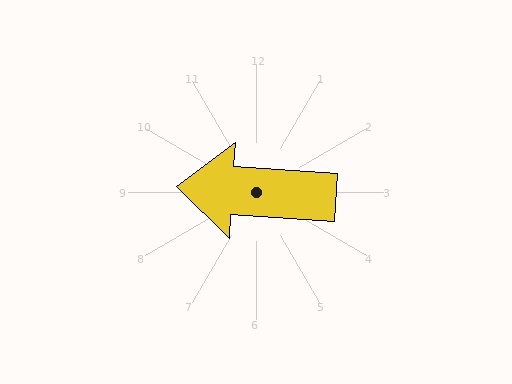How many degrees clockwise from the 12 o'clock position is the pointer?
Approximately 274 degrees.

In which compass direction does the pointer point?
West.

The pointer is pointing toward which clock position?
Roughly 9 o'clock.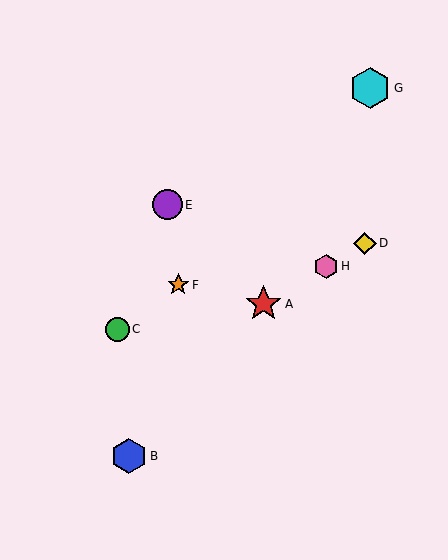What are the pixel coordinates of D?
Object D is at (365, 243).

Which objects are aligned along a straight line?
Objects A, D, H are aligned along a straight line.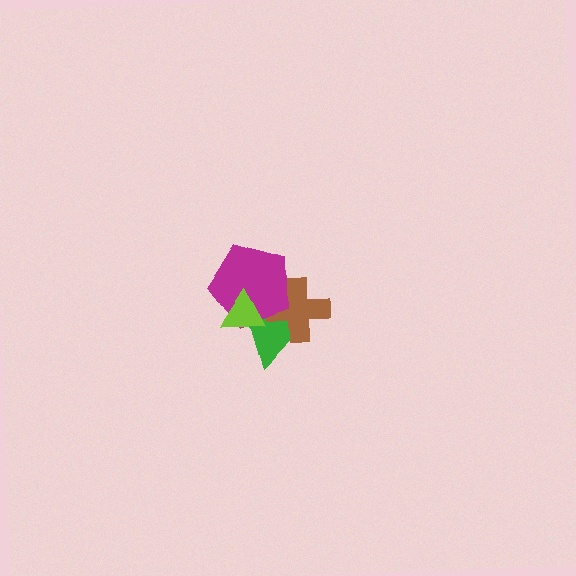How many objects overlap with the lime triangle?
2 objects overlap with the lime triangle.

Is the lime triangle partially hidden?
No, no other shape covers it.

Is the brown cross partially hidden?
Yes, it is partially covered by another shape.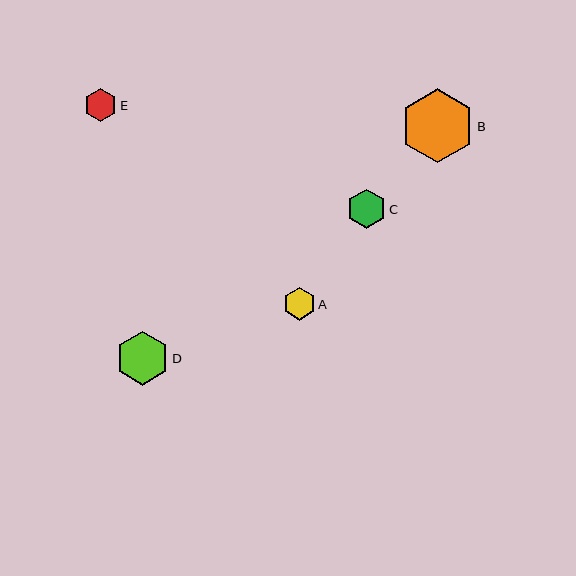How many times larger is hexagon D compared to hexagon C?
Hexagon D is approximately 1.4 times the size of hexagon C.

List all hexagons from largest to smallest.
From largest to smallest: B, D, C, E, A.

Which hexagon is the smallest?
Hexagon A is the smallest with a size of approximately 33 pixels.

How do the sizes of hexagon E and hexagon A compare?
Hexagon E and hexagon A are approximately the same size.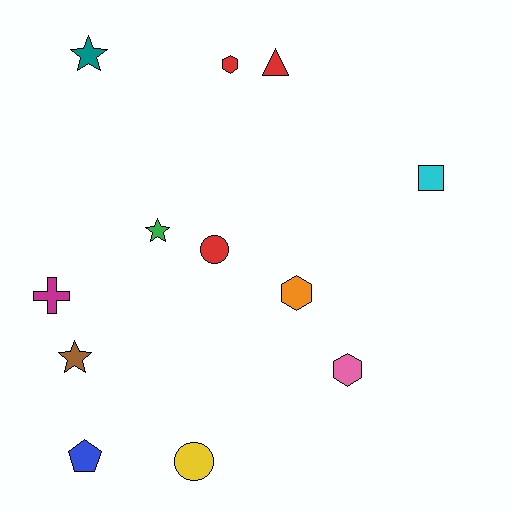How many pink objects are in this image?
There is 1 pink object.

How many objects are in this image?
There are 12 objects.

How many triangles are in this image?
There is 1 triangle.